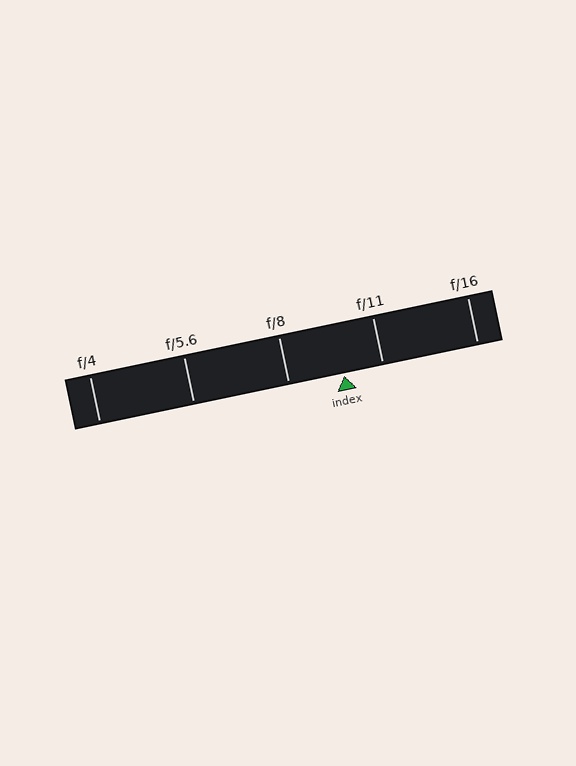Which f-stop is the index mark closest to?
The index mark is closest to f/11.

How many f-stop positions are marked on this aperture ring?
There are 5 f-stop positions marked.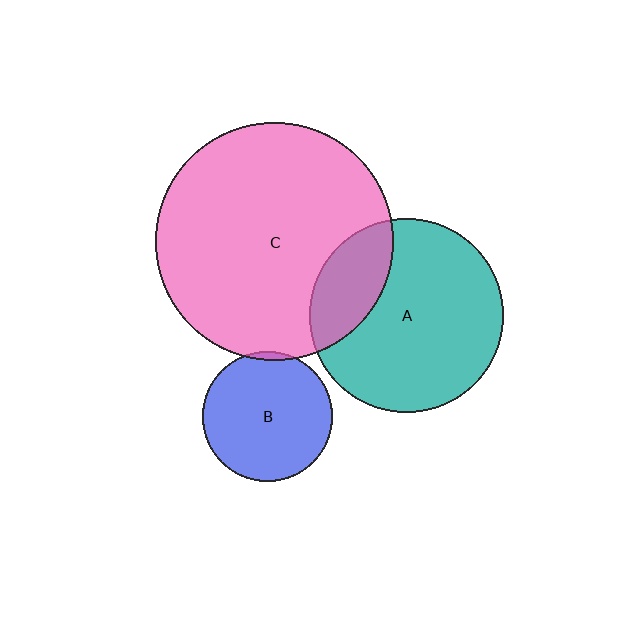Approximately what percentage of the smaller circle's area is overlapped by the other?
Approximately 25%.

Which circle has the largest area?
Circle C (pink).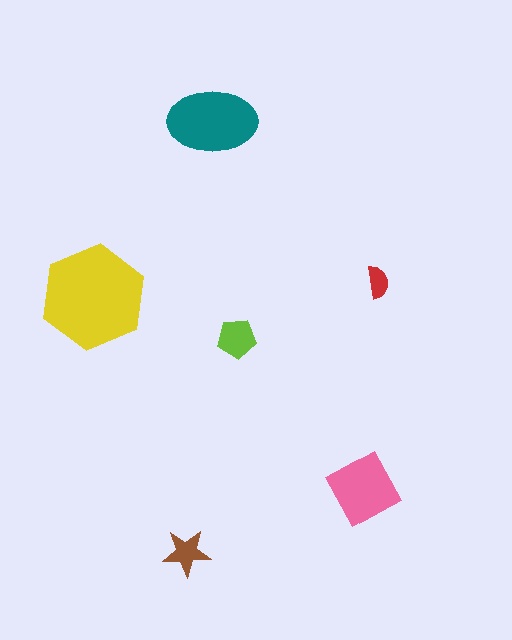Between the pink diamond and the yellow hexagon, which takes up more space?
The yellow hexagon.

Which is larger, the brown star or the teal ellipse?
The teal ellipse.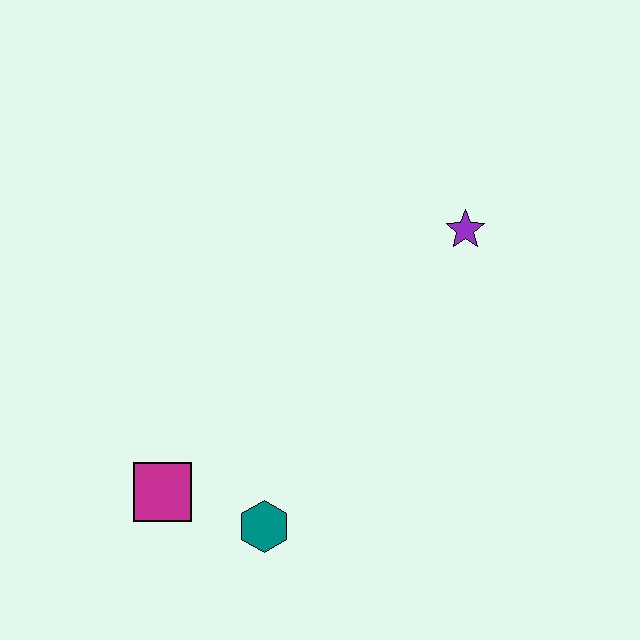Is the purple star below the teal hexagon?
No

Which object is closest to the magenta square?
The teal hexagon is closest to the magenta square.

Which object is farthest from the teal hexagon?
The purple star is farthest from the teal hexagon.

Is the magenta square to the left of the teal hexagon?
Yes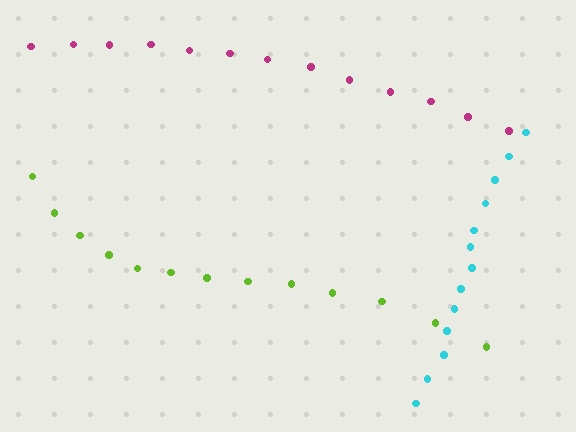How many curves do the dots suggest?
There are 3 distinct paths.